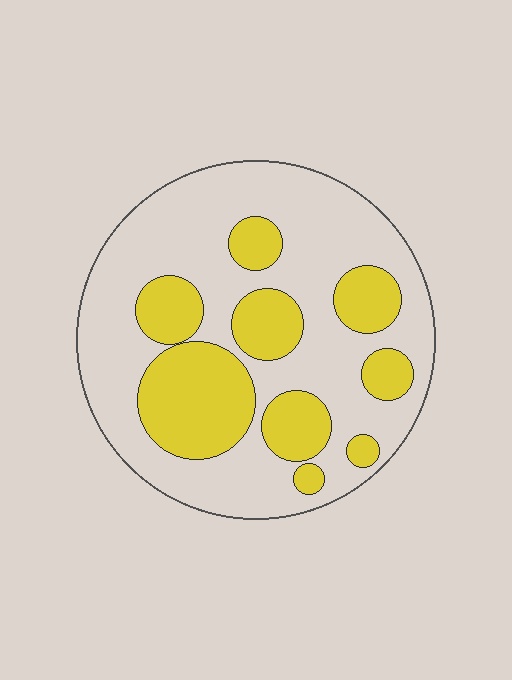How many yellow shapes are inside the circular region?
9.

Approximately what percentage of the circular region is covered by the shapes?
Approximately 30%.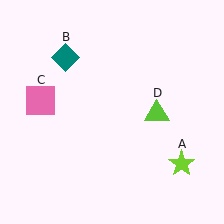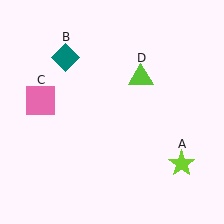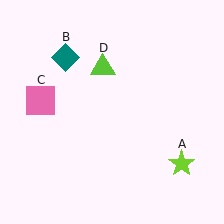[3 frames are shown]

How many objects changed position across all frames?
1 object changed position: lime triangle (object D).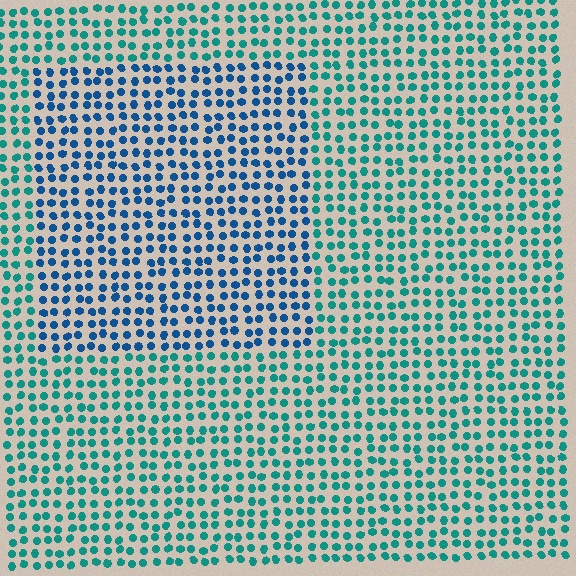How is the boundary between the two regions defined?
The boundary is defined purely by a slight shift in hue (about 37 degrees). Spacing, size, and orientation are identical on both sides.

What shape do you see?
I see a rectangle.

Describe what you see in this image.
The image is filled with small teal elements in a uniform arrangement. A rectangle-shaped region is visible where the elements are tinted to a slightly different hue, forming a subtle color boundary.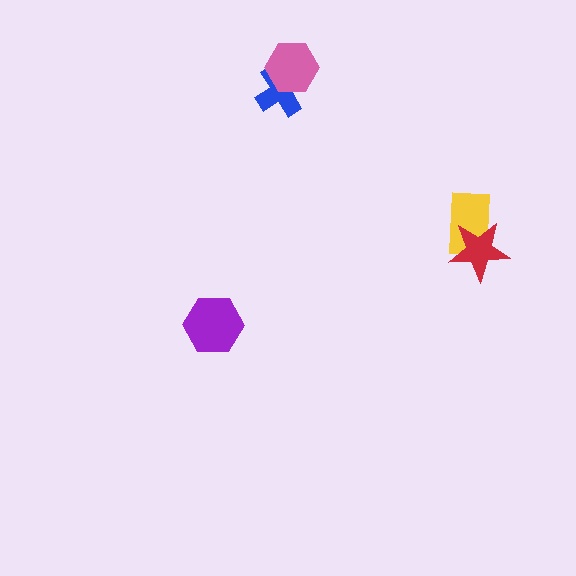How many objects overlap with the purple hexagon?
0 objects overlap with the purple hexagon.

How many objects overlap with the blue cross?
1 object overlaps with the blue cross.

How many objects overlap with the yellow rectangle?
1 object overlaps with the yellow rectangle.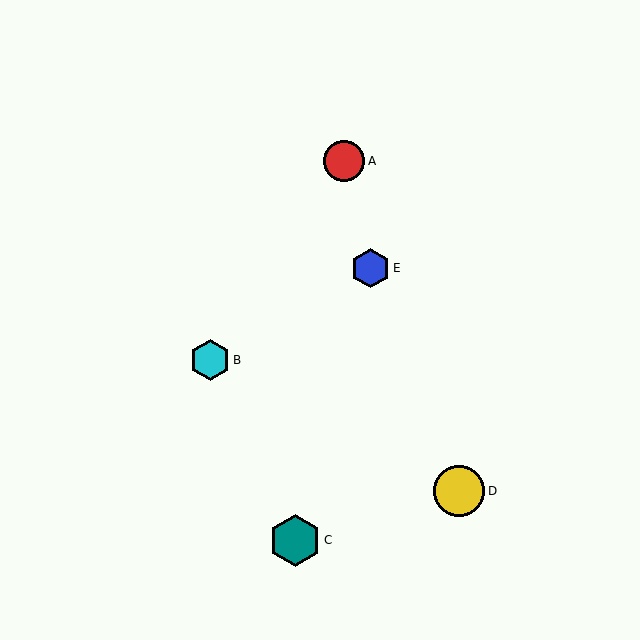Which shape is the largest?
The teal hexagon (labeled C) is the largest.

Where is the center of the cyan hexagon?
The center of the cyan hexagon is at (210, 360).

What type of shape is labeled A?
Shape A is a red circle.